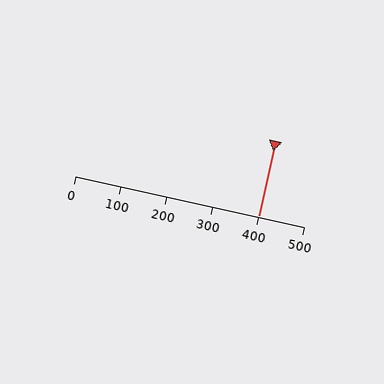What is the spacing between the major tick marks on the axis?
The major ticks are spaced 100 apart.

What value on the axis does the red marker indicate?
The marker indicates approximately 400.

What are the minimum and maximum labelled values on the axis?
The axis runs from 0 to 500.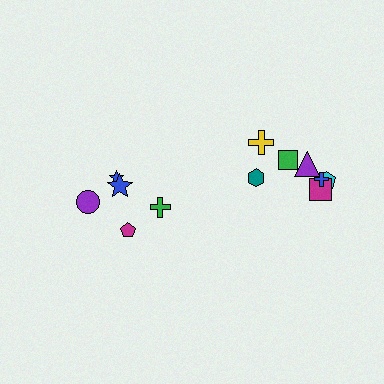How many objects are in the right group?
There are 7 objects.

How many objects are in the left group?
There are 5 objects.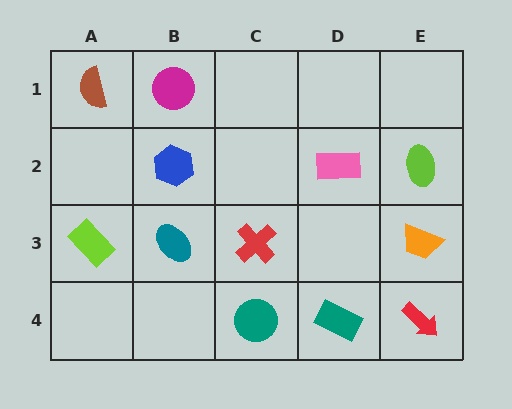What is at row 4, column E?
A red arrow.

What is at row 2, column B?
A blue hexagon.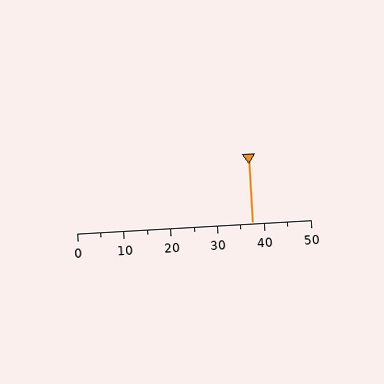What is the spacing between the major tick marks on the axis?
The major ticks are spaced 10 apart.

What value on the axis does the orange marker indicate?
The marker indicates approximately 37.5.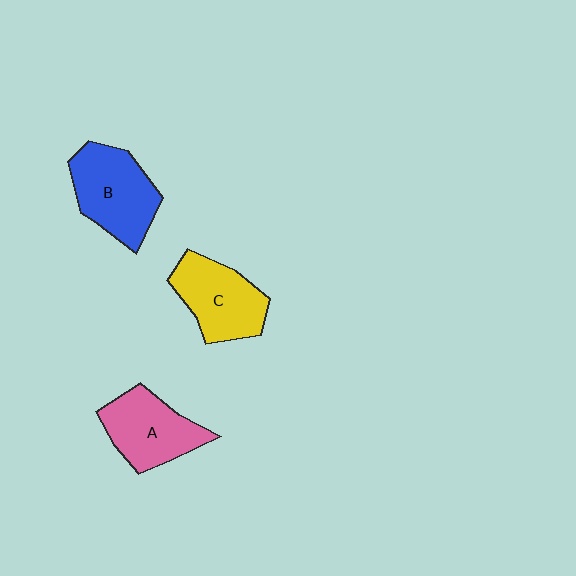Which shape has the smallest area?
Shape A (pink).